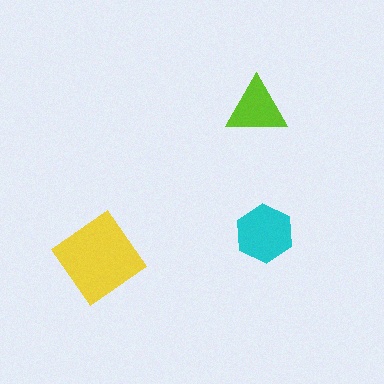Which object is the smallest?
The lime triangle.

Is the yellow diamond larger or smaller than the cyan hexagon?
Larger.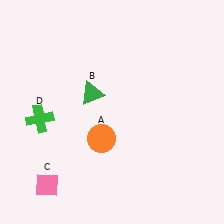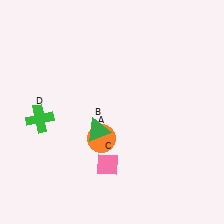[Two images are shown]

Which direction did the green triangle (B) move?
The green triangle (B) moved down.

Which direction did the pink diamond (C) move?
The pink diamond (C) moved right.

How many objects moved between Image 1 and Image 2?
2 objects moved between the two images.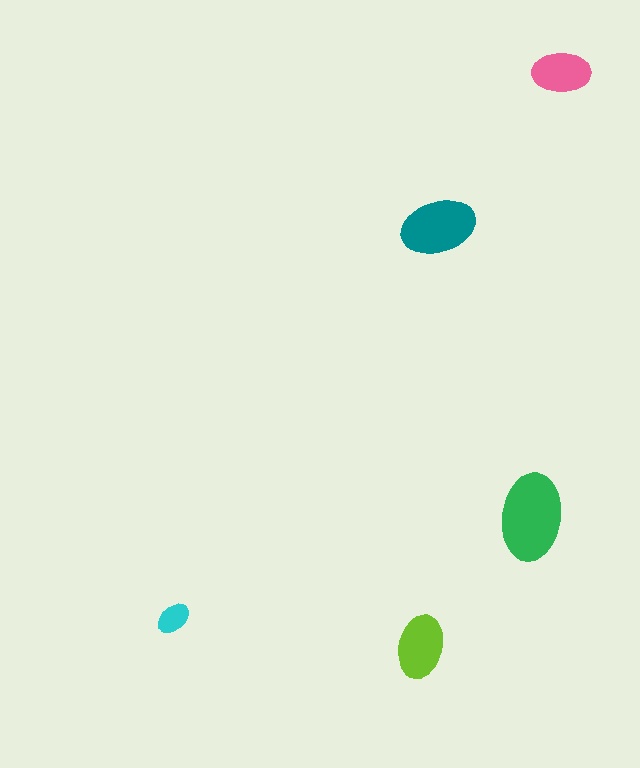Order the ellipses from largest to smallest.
the green one, the teal one, the lime one, the pink one, the cyan one.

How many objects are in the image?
There are 5 objects in the image.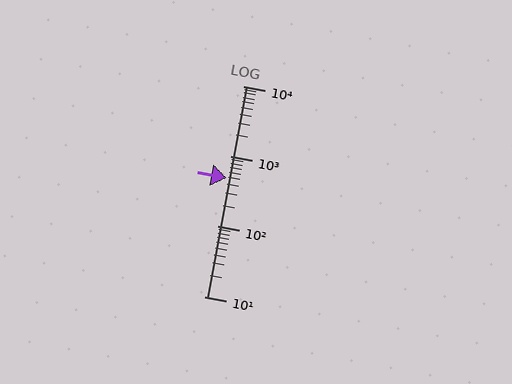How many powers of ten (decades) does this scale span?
The scale spans 3 decades, from 10 to 10000.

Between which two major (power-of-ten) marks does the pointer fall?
The pointer is between 100 and 1000.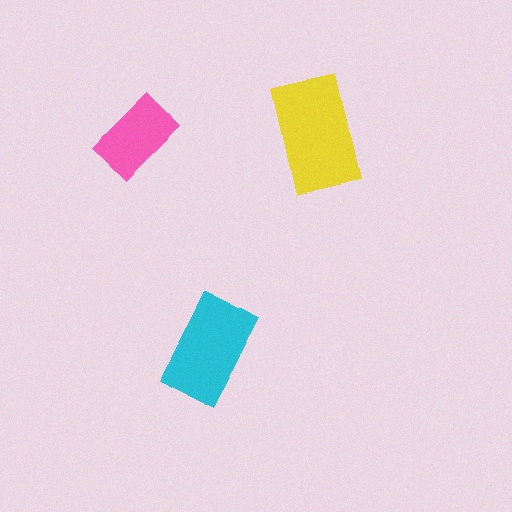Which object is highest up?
The pink rectangle is topmost.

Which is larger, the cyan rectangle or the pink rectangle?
The cyan one.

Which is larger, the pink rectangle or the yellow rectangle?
The yellow one.